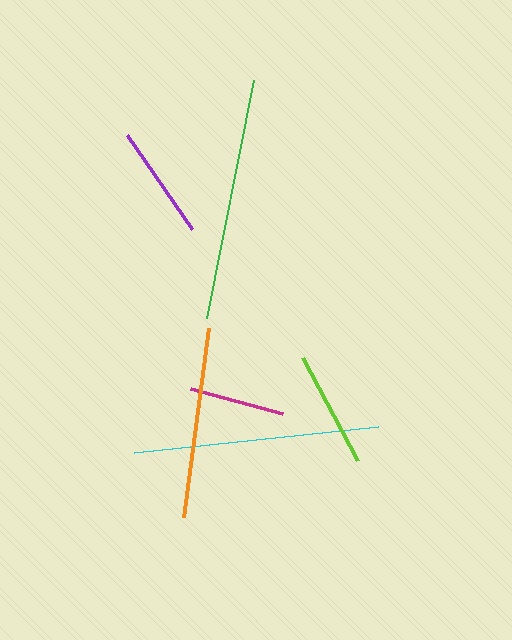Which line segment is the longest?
The cyan line is the longest at approximately 246 pixels.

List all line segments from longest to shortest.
From longest to shortest: cyan, green, orange, lime, purple, magenta.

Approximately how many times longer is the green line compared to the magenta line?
The green line is approximately 2.5 times the length of the magenta line.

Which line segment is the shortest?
The magenta line is the shortest at approximately 96 pixels.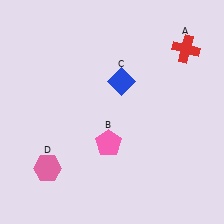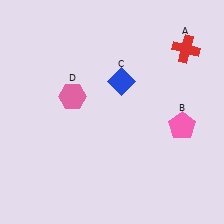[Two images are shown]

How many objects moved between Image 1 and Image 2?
2 objects moved between the two images.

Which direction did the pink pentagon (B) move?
The pink pentagon (B) moved right.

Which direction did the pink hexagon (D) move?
The pink hexagon (D) moved up.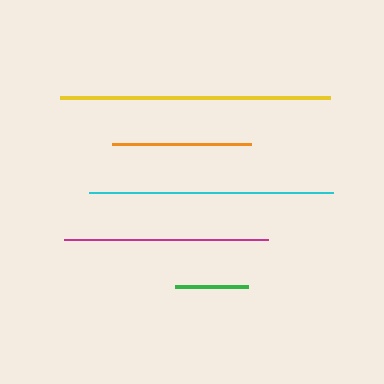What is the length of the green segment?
The green segment is approximately 73 pixels long.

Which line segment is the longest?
The yellow line is the longest at approximately 270 pixels.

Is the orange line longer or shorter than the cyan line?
The cyan line is longer than the orange line.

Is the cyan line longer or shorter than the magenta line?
The cyan line is longer than the magenta line.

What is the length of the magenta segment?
The magenta segment is approximately 204 pixels long.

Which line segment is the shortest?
The green line is the shortest at approximately 73 pixels.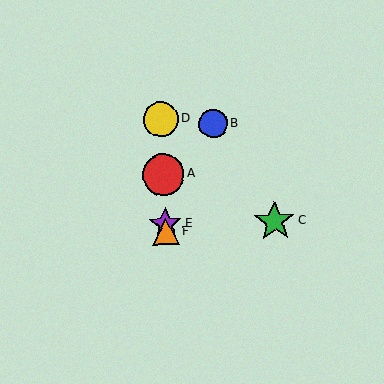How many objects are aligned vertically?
4 objects (A, D, E, F) are aligned vertically.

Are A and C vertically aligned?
No, A is at x≈163 and C is at x≈274.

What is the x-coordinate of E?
Object E is at x≈165.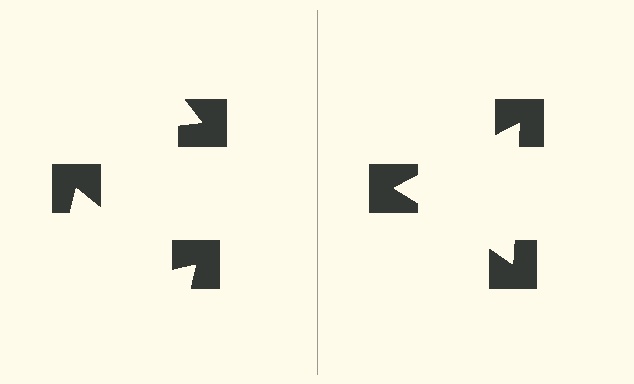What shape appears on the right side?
An illusory triangle.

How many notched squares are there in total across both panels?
6 — 3 on each side.